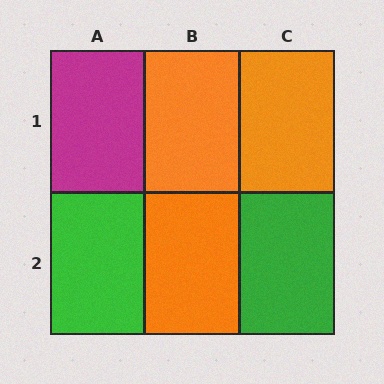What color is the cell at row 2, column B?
Orange.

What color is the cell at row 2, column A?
Green.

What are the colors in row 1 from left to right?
Magenta, orange, orange.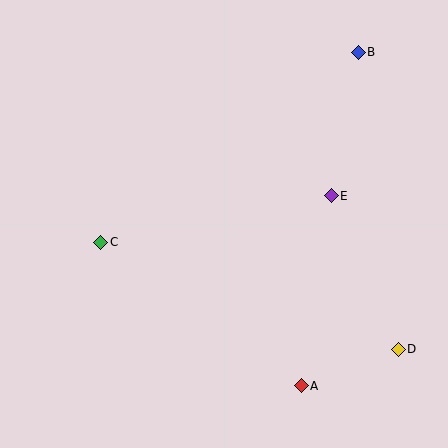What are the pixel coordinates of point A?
Point A is at (301, 386).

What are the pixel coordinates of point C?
Point C is at (101, 242).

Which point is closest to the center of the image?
Point E at (331, 196) is closest to the center.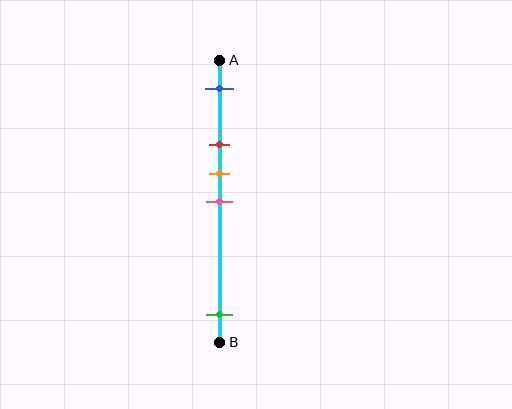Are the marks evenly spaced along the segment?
No, the marks are not evenly spaced.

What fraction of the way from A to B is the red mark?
The red mark is approximately 30% (0.3) of the way from A to B.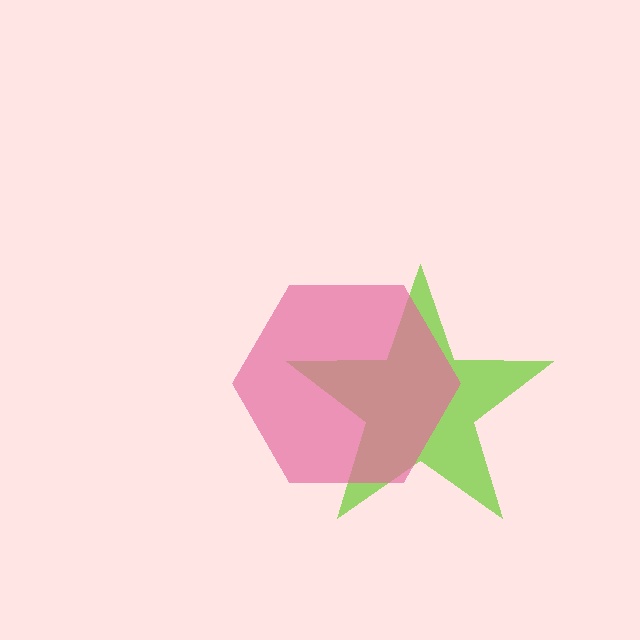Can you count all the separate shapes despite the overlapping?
Yes, there are 2 separate shapes.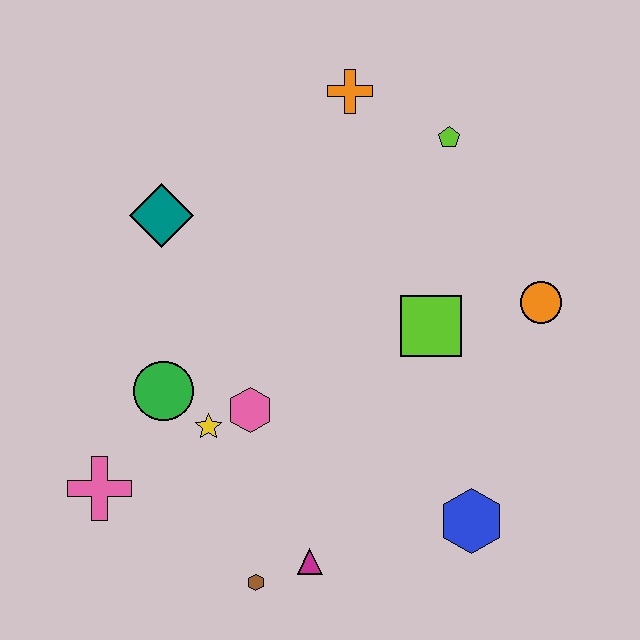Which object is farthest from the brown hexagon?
The orange cross is farthest from the brown hexagon.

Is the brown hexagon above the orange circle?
No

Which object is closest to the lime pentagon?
The orange cross is closest to the lime pentagon.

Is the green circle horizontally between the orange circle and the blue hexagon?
No